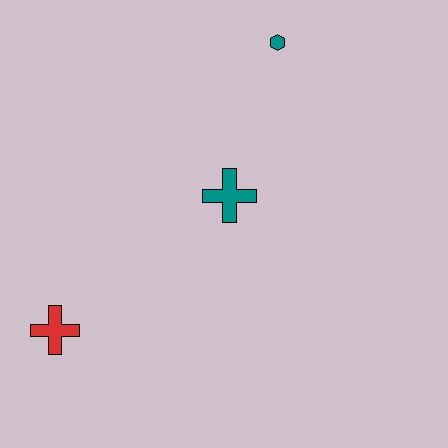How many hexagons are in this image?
There is 1 hexagon.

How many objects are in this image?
There are 3 objects.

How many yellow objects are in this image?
There are no yellow objects.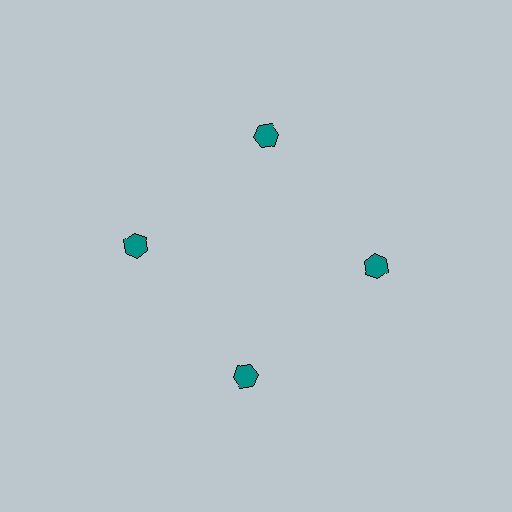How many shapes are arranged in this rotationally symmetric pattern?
There are 4 shapes, arranged in 4 groups of 1.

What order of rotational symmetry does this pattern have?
This pattern has 4-fold rotational symmetry.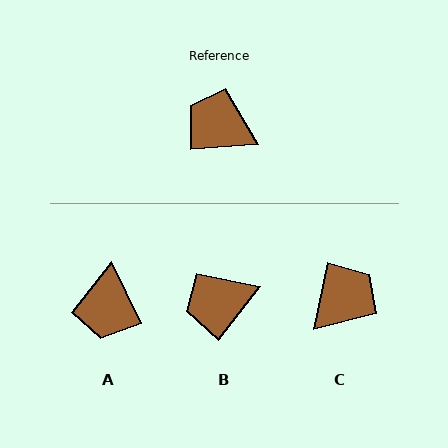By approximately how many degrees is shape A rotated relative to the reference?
Approximately 111 degrees counter-clockwise.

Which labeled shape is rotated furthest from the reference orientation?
A, about 111 degrees away.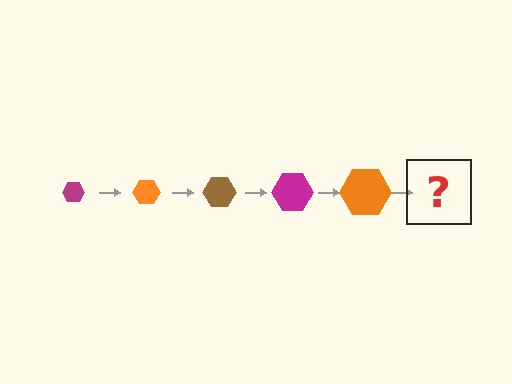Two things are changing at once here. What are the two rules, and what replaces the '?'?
The two rules are that the hexagon grows larger each step and the color cycles through magenta, orange, and brown. The '?' should be a brown hexagon, larger than the previous one.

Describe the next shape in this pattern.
It should be a brown hexagon, larger than the previous one.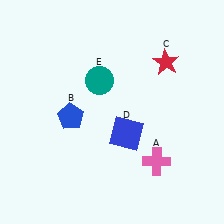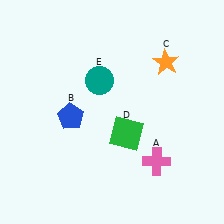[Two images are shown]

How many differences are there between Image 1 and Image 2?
There are 2 differences between the two images.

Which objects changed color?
C changed from red to orange. D changed from blue to green.